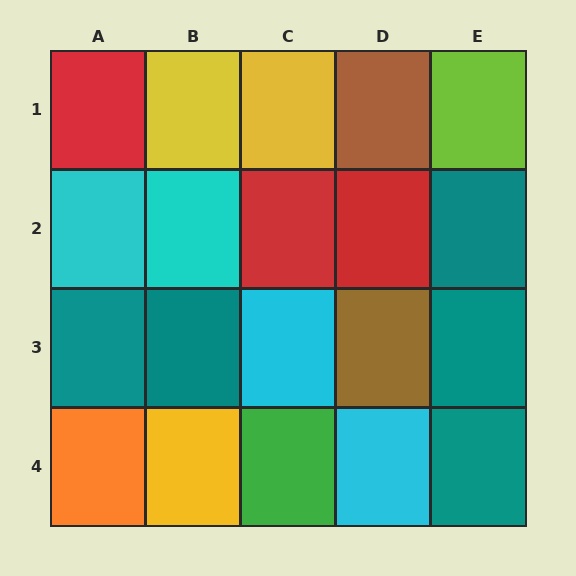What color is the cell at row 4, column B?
Yellow.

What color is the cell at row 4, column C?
Green.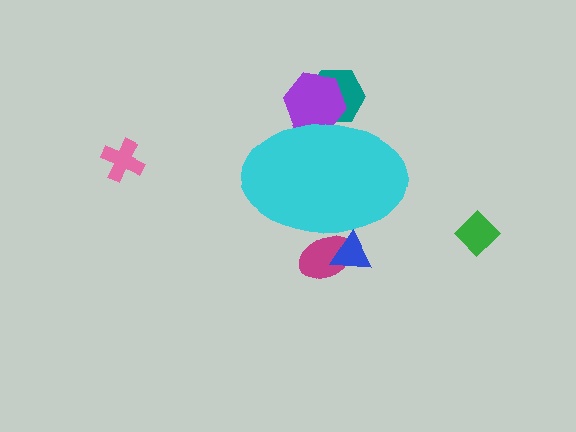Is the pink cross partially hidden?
No, the pink cross is fully visible.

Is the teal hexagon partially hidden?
Yes, the teal hexagon is partially hidden behind the cyan ellipse.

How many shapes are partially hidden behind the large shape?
4 shapes are partially hidden.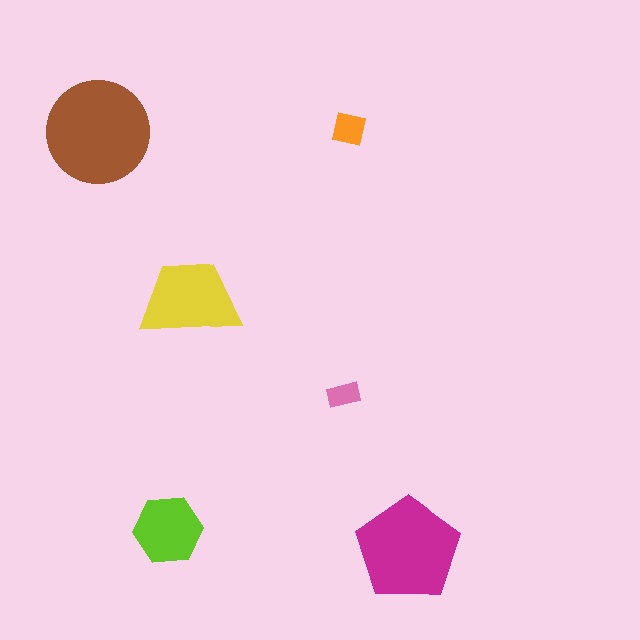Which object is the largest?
The brown circle.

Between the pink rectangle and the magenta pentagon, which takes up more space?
The magenta pentagon.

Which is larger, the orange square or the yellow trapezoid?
The yellow trapezoid.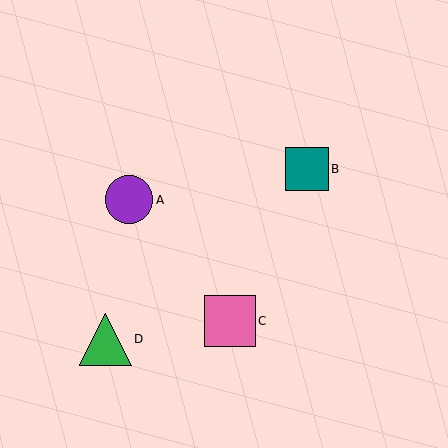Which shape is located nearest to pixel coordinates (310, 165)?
The teal square (labeled B) at (307, 169) is nearest to that location.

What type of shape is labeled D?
Shape D is a green triangle.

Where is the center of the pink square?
The center of the pink square is at (230, 321).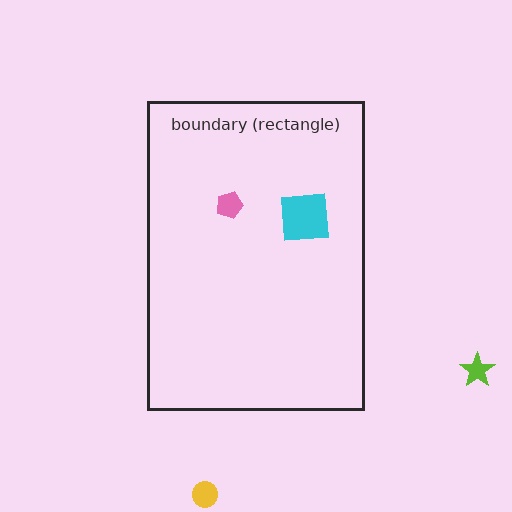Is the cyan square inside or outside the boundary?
Inside.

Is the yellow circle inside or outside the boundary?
Outside.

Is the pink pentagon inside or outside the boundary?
Inside.